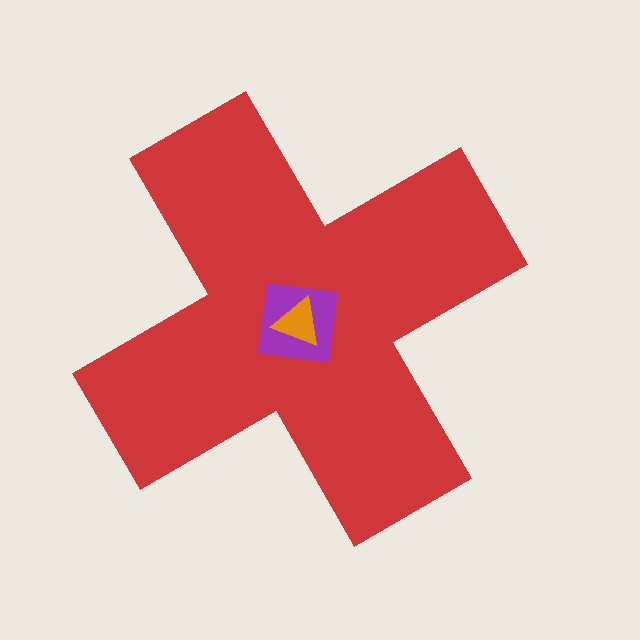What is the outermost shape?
The red cross.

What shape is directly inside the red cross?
The purple square.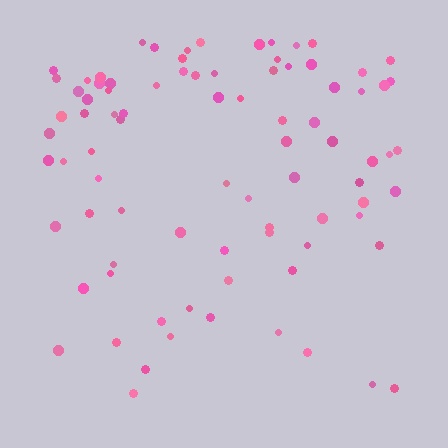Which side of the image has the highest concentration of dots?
The top.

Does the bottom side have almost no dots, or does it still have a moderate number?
Still a moderate number, just noticeably fewer than the top.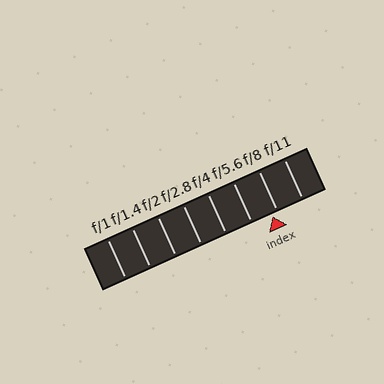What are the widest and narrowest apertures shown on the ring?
The widest aperture shown is f/1 and the narrowest is f/11.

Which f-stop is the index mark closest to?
The index mark is closest to f/8.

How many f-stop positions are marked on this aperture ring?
There are 8 f-stop positions marked.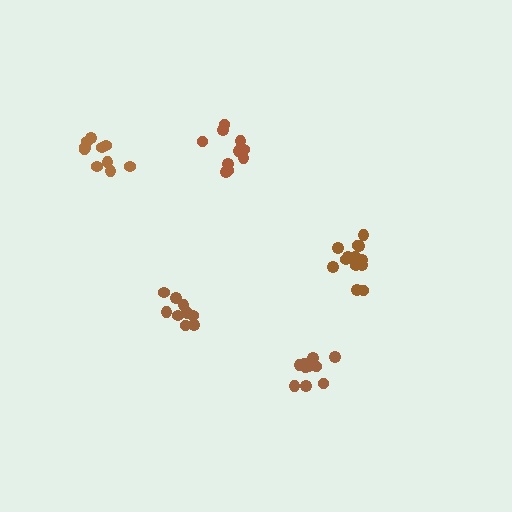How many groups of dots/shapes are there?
There are 5 groups.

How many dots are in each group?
Group 1: 9 dots, Group 2: 13 dots, Group 3: 10 dots, Group 4: 10 dots, Group 5: 10 dots (52 total).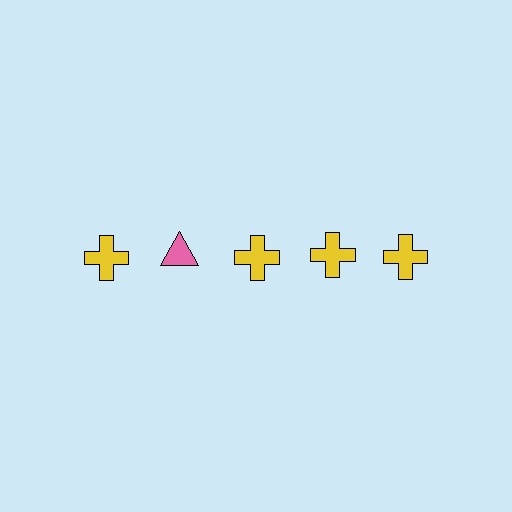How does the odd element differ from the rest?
It differs in both color (pink instead of yellow) and shape (triangle instead of cross).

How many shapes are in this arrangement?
There are 5 shapes arranged in a grid pattern.